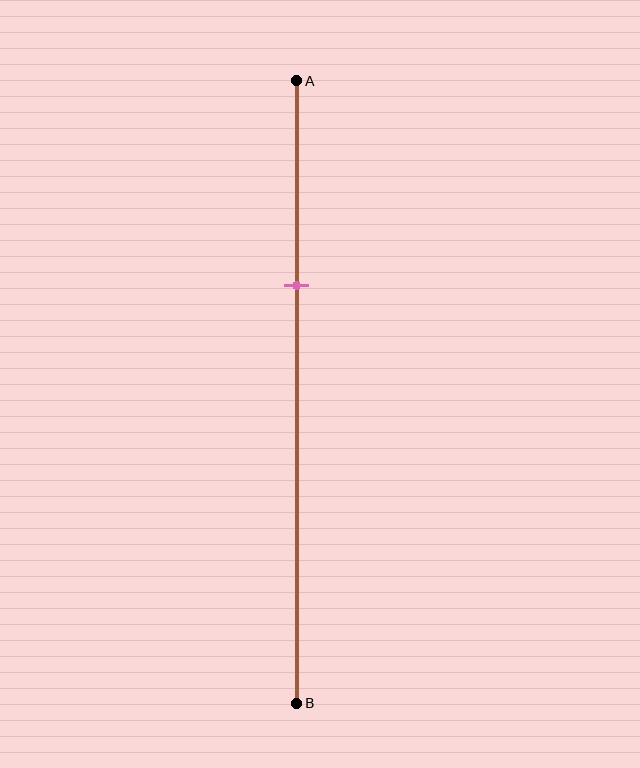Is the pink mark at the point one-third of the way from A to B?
Yes, the mark is approximately at the one-third point.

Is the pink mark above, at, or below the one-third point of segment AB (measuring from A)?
The pink mark is approximately at the one-third point of segment AB.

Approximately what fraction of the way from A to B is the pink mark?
The pink mark is approximately 35% of the way from A to B.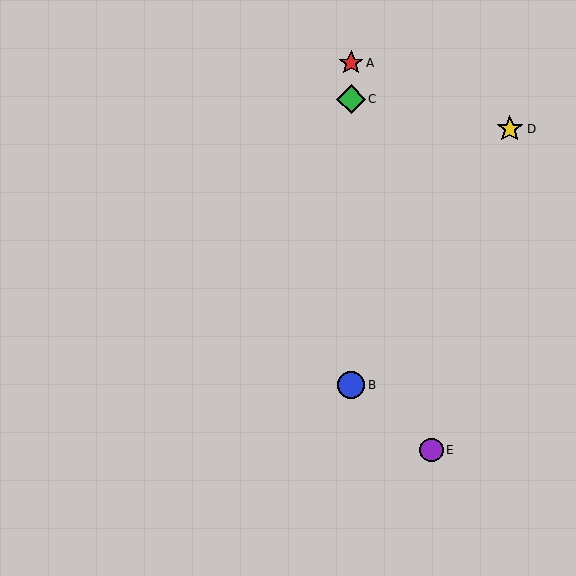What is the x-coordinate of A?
Object A is at x≈351.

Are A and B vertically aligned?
Yes, both are at x≈351.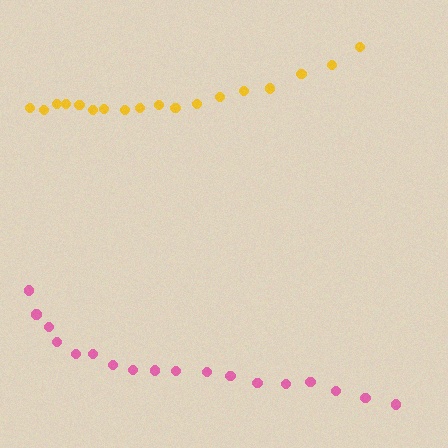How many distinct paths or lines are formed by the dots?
There are 2 distinct paths.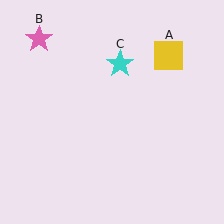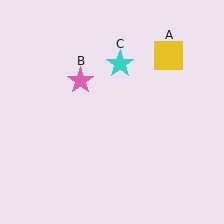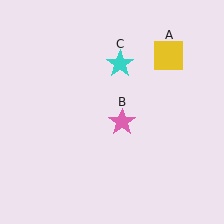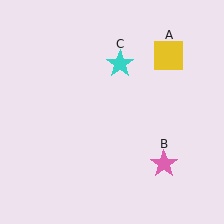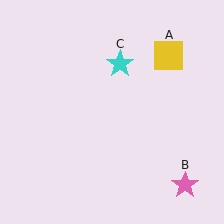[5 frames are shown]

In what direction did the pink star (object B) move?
The pink star (object B) moved down and to the right.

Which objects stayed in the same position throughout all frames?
Yellow square (object A) and cyan star (object C) remained stationary.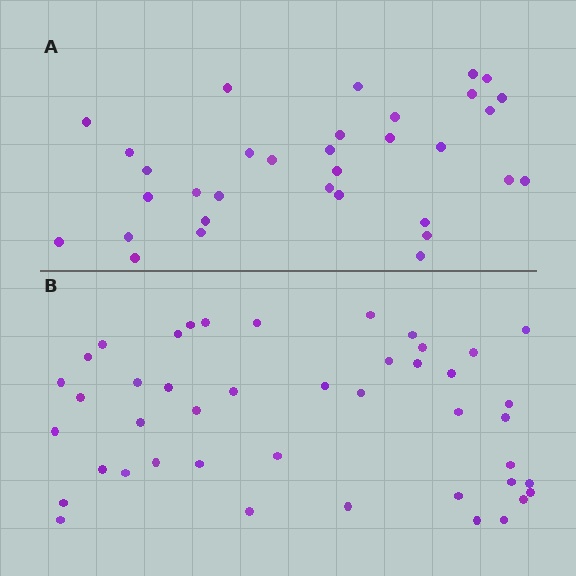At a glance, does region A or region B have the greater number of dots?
Region B (the bottom region) has more dots.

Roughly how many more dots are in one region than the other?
Region B has roughly 12 or so more dots than region A.